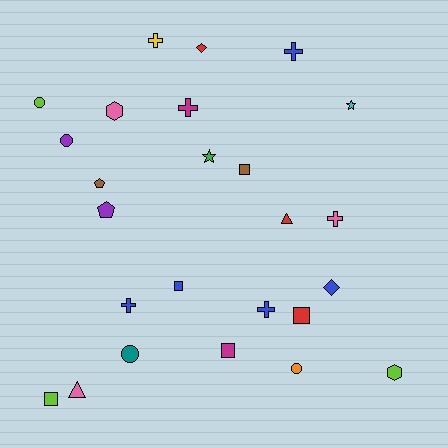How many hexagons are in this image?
There are 2 hexagons.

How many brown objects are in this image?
There are 2 brown objects.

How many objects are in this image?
There are 25 objects.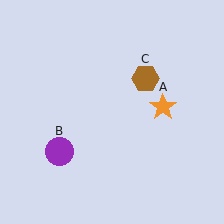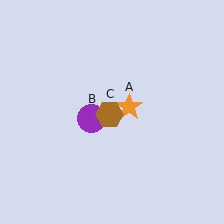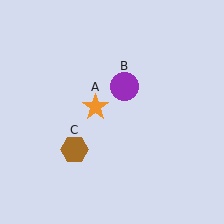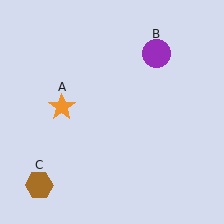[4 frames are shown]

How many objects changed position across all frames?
3 objects changed position: orange star (object A), purple circle (object B), brown hexagon (object C).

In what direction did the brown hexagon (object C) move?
The brown hexagon (object C) moved down and to the left.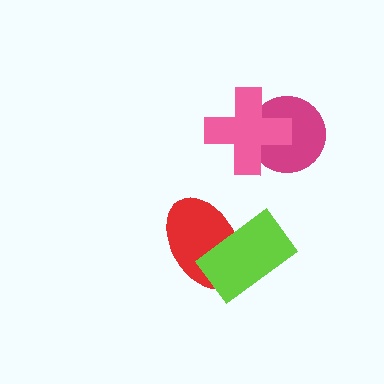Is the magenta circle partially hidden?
Yes, it is partially covered by another shape.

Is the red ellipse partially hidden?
Yes, it is partially covered by another shape.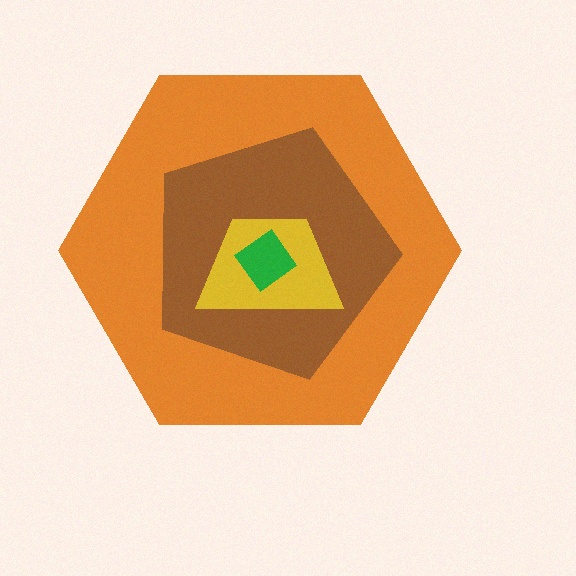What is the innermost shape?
The green diamond.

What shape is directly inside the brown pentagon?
The yellow trapezoid.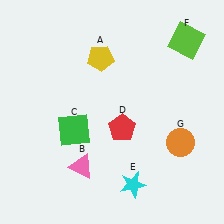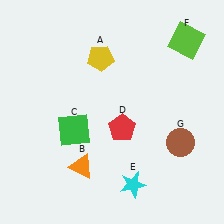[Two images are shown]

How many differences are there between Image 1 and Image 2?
There are 2 differences between the two images.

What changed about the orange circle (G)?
In Image 1, G is orange. In Image 2, it changed to brown.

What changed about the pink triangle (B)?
In Image 1, B is pink. In Image 2, it changed to orange.